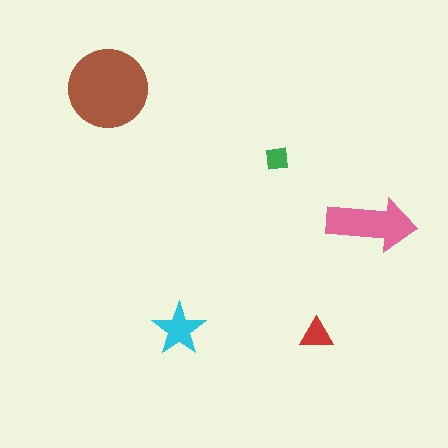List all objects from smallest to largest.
The green square, the red triangle, the cyan star, the pink arrow, the brown circle.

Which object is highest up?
The brown circle is topmost.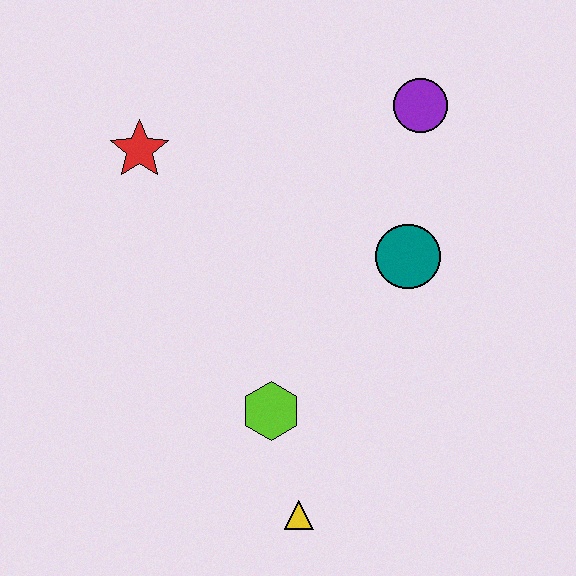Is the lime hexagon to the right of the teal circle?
No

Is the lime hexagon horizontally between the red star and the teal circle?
Yes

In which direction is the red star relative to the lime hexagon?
The red star is above the lime hexagon.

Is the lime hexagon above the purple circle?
No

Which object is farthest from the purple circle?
The yellow triangle is farthest from the purple circle.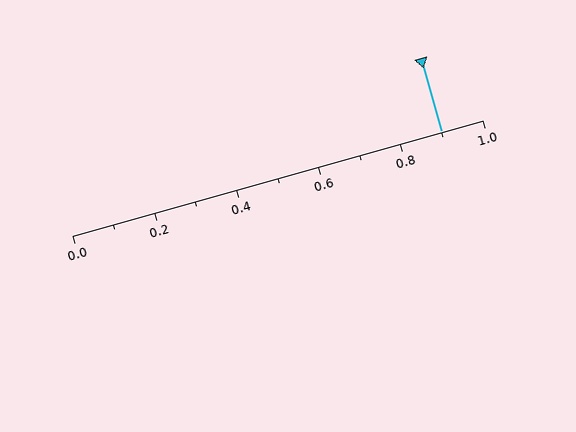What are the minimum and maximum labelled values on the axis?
The axis runs from 0.0 to 1.0.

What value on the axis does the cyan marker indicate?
The marker indicates approximately 0.9.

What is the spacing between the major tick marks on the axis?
The major ticks are spaced 0.2 apart.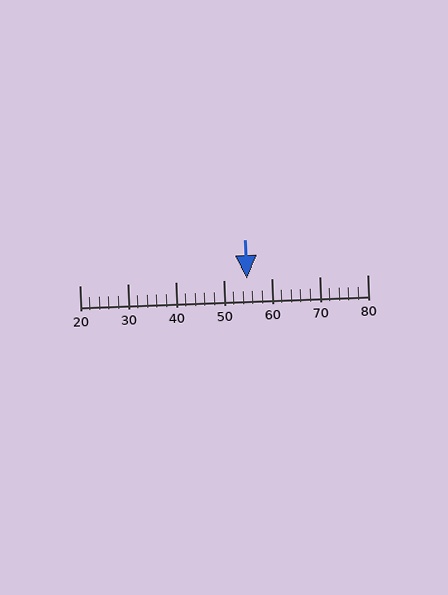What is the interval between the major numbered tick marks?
The major tick marks are spaced 10 units apart.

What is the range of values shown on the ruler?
The ruler shows values from 20 to 80.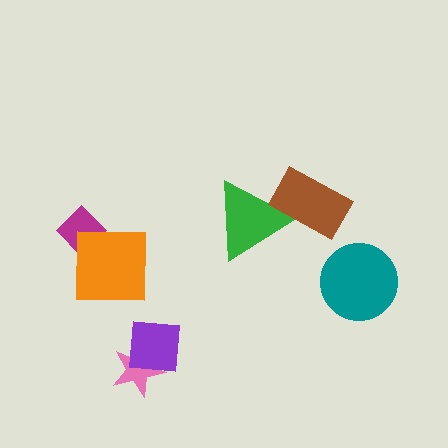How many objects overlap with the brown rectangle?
1 object overlaps with the brown rectangle.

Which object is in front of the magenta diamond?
The orange square is in front of the magenta diamond.